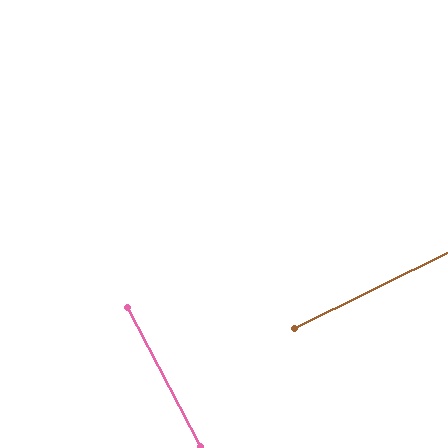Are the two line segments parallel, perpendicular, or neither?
Perpendicular — they meet at approximately 88°.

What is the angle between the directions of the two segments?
Approximately 88 degrees.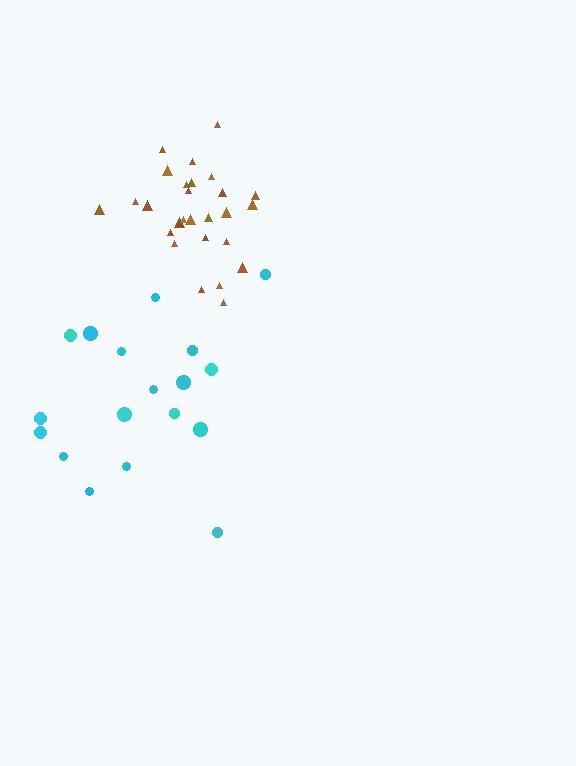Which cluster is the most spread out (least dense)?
Cyan.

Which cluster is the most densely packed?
Brown.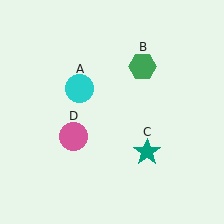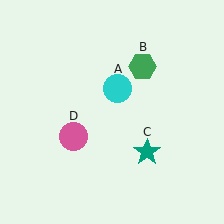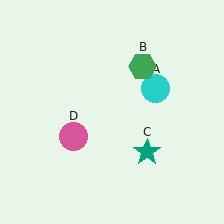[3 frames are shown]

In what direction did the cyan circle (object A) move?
The cyan circle (object A) moved right.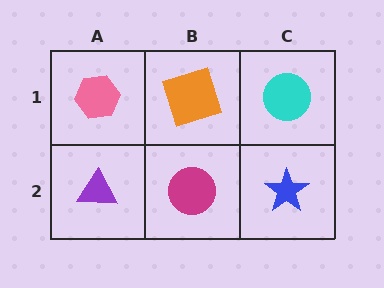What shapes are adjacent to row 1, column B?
A magenta circle (row 2, column B), a pink hexagon (row 1, column A), a cyan circle (row 1, column C).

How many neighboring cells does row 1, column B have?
3.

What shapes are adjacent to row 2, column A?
A pink hexagon (row 1, column A), a magenta circle (row 2, column B).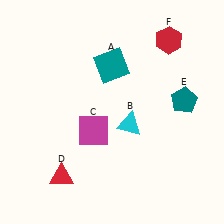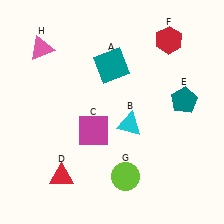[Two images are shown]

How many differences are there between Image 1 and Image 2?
There are 2 differences between the two images.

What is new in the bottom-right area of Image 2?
A lime circle (G) was added in the bottom-right area of Image 2.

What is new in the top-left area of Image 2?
A pink triangle (H) was added in the top-left area of Image 2.